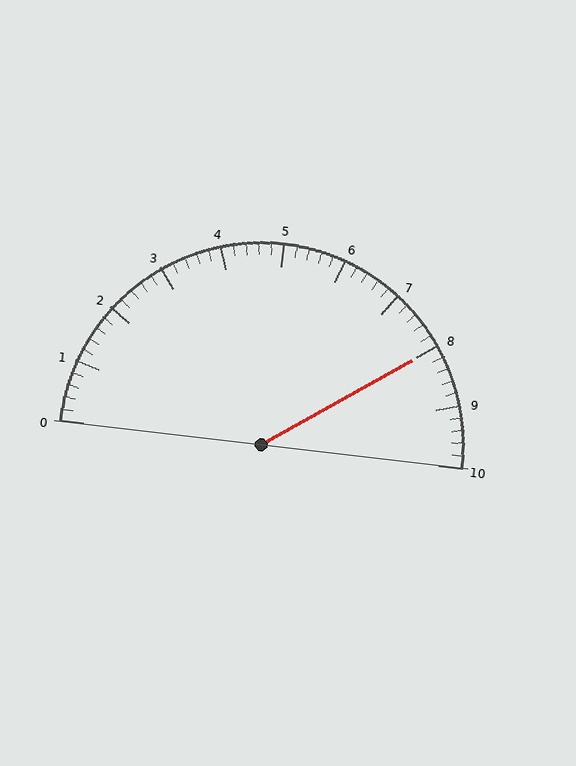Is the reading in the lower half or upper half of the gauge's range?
The reading is in the upper half of the range (0 to 10).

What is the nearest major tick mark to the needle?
The nearest major tick mark is 8.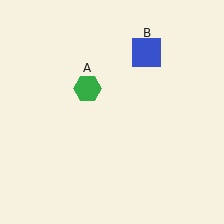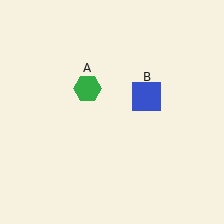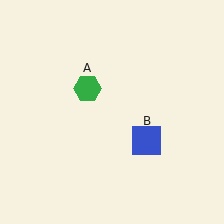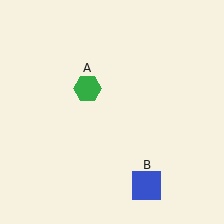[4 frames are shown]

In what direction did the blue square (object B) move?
The blue square (object B) moved down.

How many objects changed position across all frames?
1 object changed position: blue square (object B).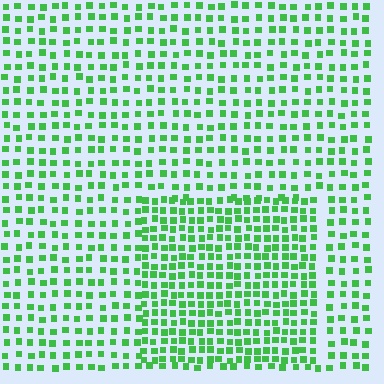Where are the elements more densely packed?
The elements are more densely packed inside the rectangle boundary.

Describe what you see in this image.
The image contains small green elements arranged at two different densities. A rectangle-shaped region is visible where the elements are more densely packed than the surrounding area.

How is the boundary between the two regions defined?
The boundary is defined by a change in element density (approximately 1.7x ratio). All elements are the same color, size, and shape.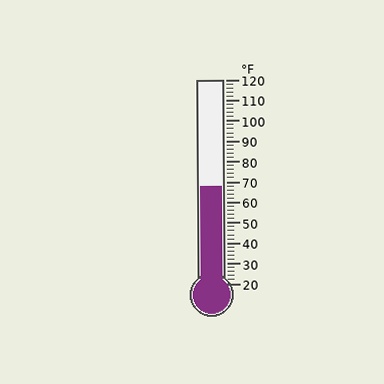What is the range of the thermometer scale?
The thermometer scale ranges from 20°F to 120°F.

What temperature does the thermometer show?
The thermometer shows approximately 68°F.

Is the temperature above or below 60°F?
The temperature is above 60°F.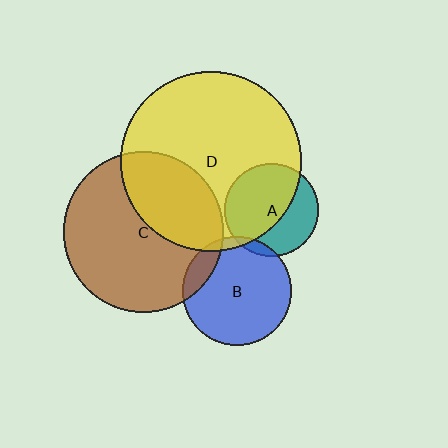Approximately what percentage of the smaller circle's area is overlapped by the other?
Approximately 35%.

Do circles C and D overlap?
Yes.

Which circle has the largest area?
Circle D (yellow).